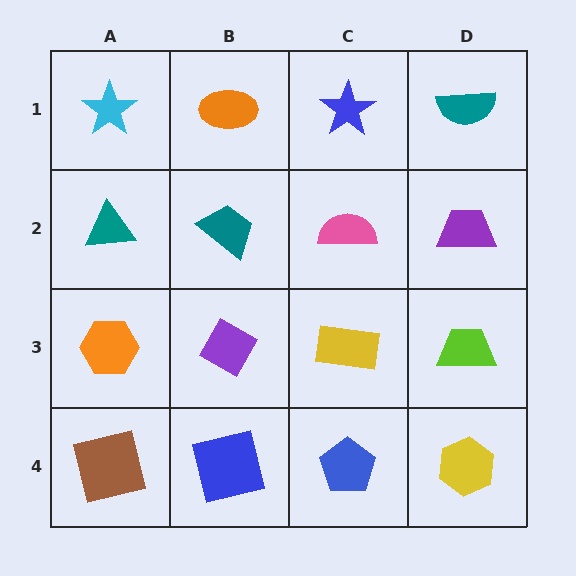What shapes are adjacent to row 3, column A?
A teal triangle (row 2, column A), a brown square (row 4, column A), a purple diamond (row 3, column B).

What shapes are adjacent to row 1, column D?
A purple trapezoid (row 2, column D), a blue star (row 1, column C).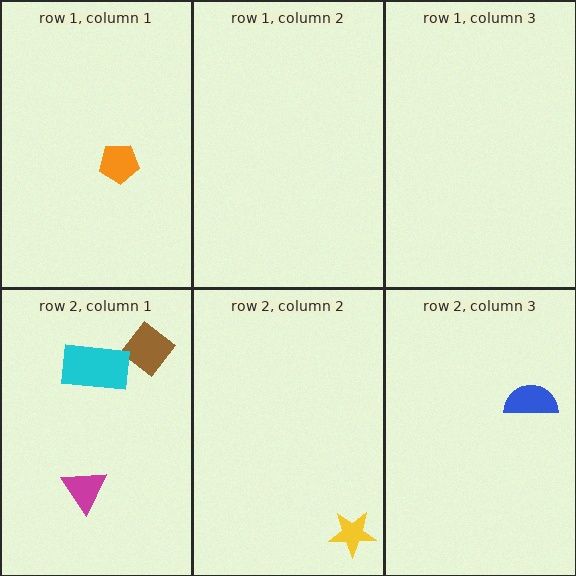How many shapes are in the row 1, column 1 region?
1.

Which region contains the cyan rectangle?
The row 2, column 1 region.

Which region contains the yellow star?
The row 2, column 2 region.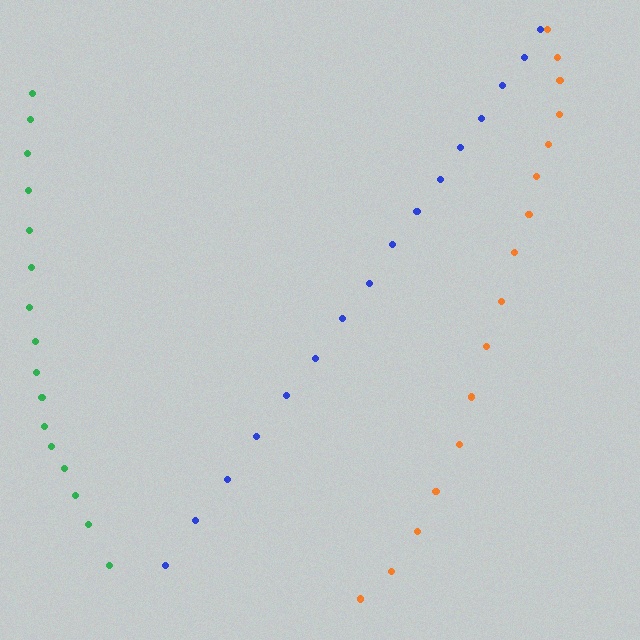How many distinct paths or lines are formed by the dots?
There are 3 distinct paths.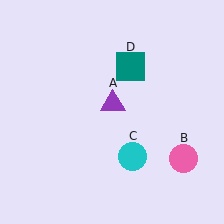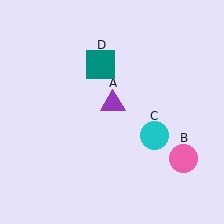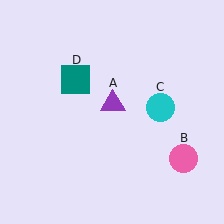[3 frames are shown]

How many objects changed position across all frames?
2 objects changed position: cyan circle (object C), teal square (object D).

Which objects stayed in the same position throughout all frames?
Purple triangle (object A) and pink circle (object B) remained stationary.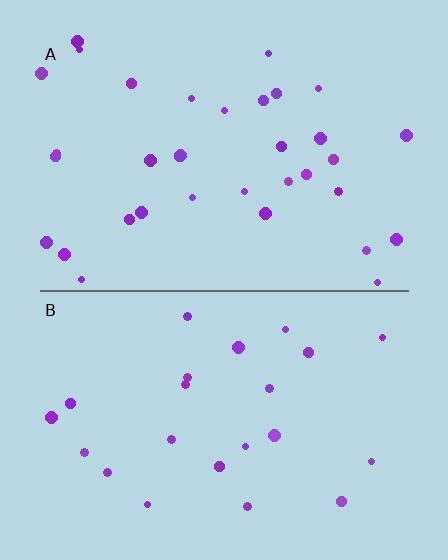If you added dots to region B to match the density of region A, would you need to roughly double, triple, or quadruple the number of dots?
Approximately double.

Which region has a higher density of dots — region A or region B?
A (the top).